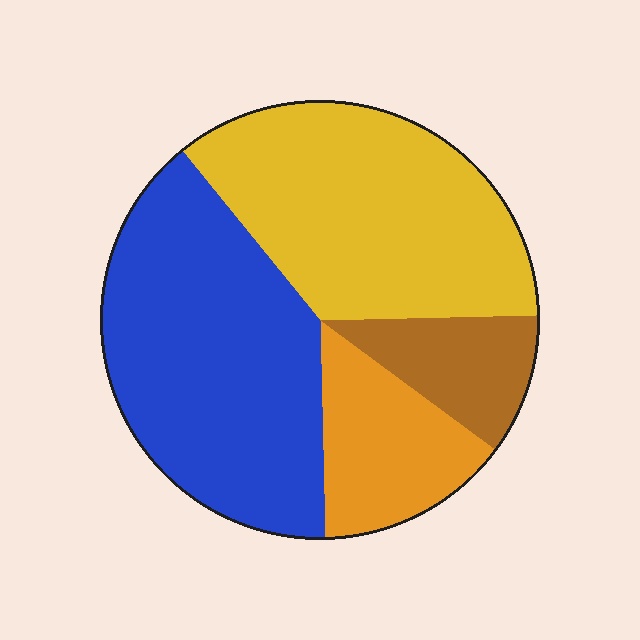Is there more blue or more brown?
Blue.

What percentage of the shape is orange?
Orange covers 14% of the shape.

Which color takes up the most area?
Blue, at roughly 40%.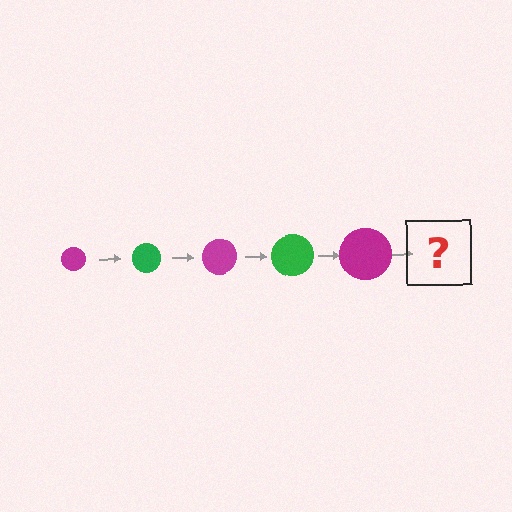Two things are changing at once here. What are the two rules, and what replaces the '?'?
The two rules are that the circle grows larger each step and the color cycles through magenta and green. The '?' should be a green circle, larger than the previous one.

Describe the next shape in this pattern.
It should be a green circle, larger than the previous one.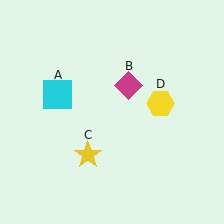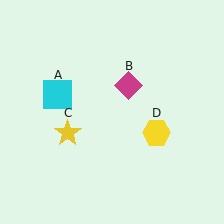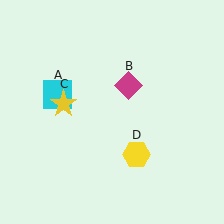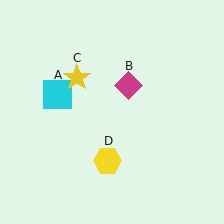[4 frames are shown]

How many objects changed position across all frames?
2 objects changed position: yellow star (object C), yellow hexagon (object D).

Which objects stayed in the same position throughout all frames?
Cyan square (object A) and magenta diamond (object B) remained stationary.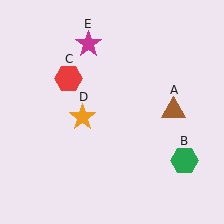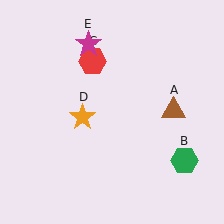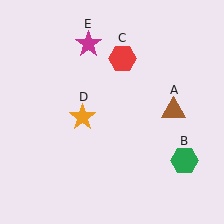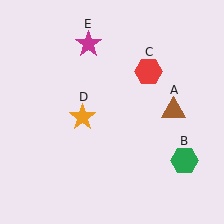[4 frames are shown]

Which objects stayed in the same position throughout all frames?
Brown triangle (object A) and green hexagon (object B) and orange star (object D) and magenta star (object E) remained stationary.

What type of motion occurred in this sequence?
The red hexagon (object C) rotated clockwise around the center of the scene.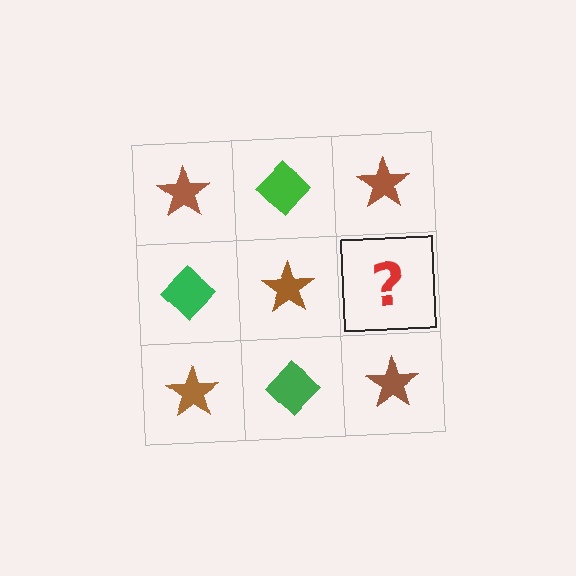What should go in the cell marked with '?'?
The missing cell should contain a green diamond.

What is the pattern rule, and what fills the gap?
The rule is that it alternates brown star and green diamond in a checkerboard pattern. The gap should be filled with a green diamond.